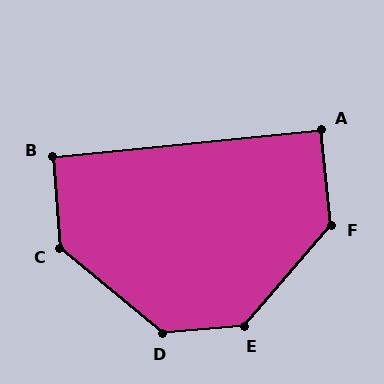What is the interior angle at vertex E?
Approximately 136 degrees (obtuse).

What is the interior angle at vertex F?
Approximately 133 degrees (obtuse).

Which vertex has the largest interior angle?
D, at approximately 136 degrees.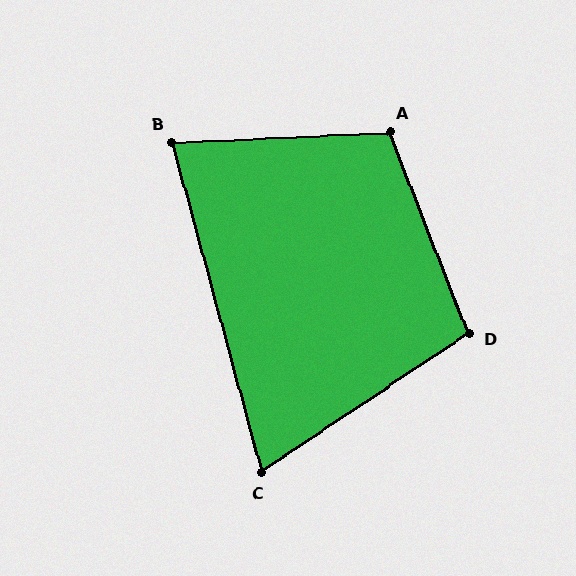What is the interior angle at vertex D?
Approximately 103 degrees (obtuse).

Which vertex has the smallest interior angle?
C, at approximately 71 degrees.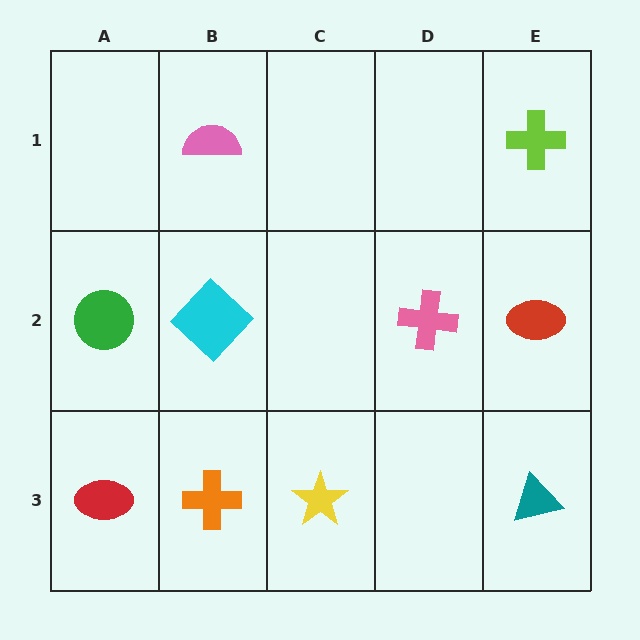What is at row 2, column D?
A pink cross.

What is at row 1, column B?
A pink semicircle.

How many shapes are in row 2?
4 shapes.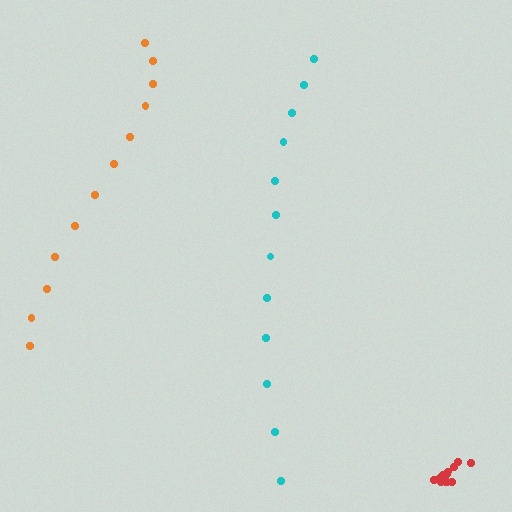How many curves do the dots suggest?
There are 3 distinct paths.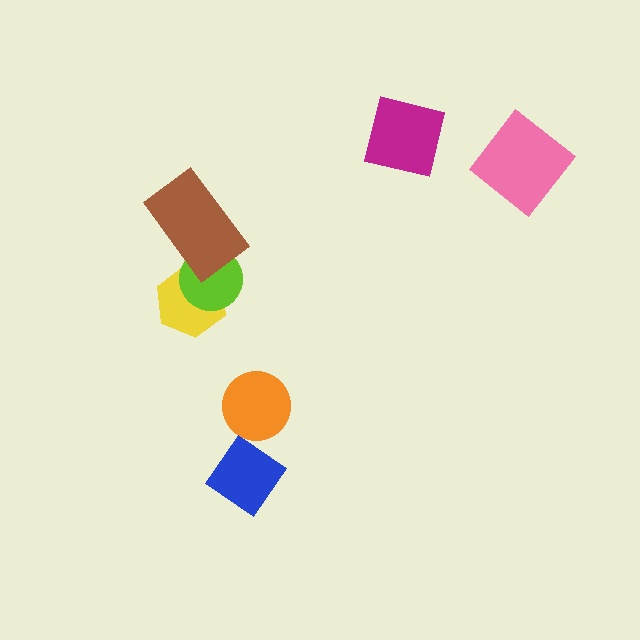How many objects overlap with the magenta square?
0 objects overlap with the magenta square.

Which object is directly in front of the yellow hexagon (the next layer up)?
The lime circle is directly in front of the yellow hexagon.